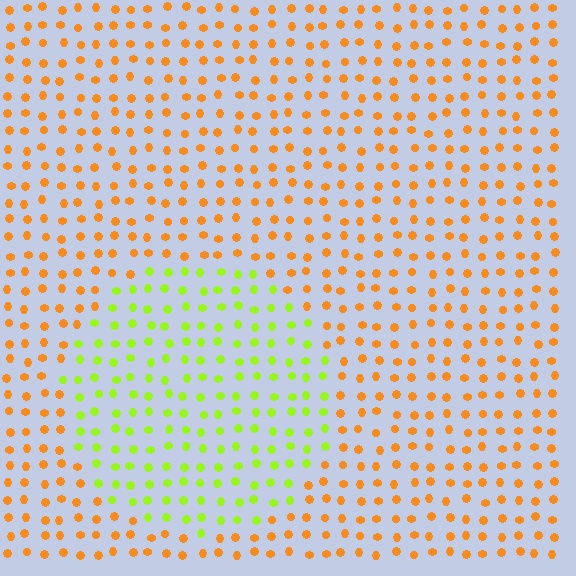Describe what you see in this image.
The image is filled with small orange elements in a uniform arrangement. A circle-shaped region is visible where the elements are tinted to a slightly different hue, forming a subtle color boundary.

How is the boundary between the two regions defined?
The boundary is defined purely by a slight shift in hue (about 56 degrees). Spacing, size, and orientation are identical on both sides.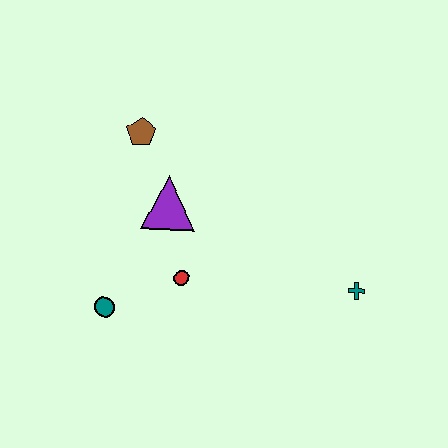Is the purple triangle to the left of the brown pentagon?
No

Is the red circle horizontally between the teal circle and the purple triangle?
No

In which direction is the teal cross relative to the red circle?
The teal cross is to the right of the red circle.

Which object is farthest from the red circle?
The teal cross is farthest from the red circle.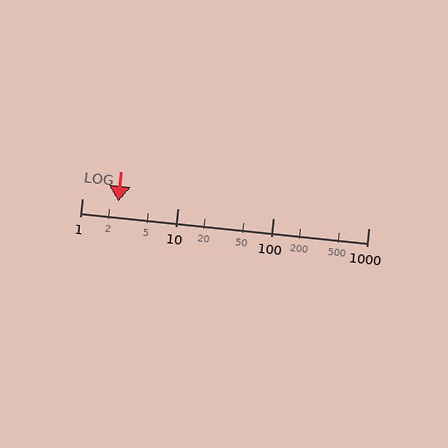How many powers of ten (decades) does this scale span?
The scale spans 3 decades, from 1 to 1000.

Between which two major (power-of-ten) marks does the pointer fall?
The pointer is between 1 and 10.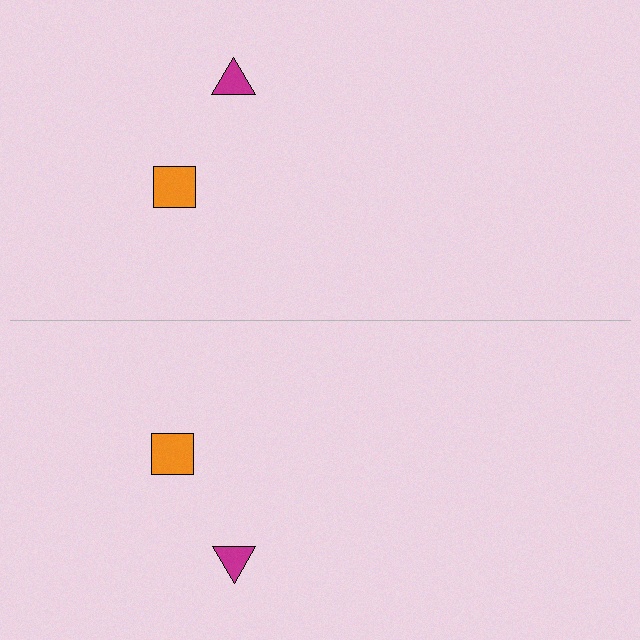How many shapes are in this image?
There are 4 shapes in this image.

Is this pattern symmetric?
Yes, this pattern has bilateral (reflection) symmetry.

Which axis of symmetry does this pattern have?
The pattern has a horizontal axis of symmetry running through the center of the image.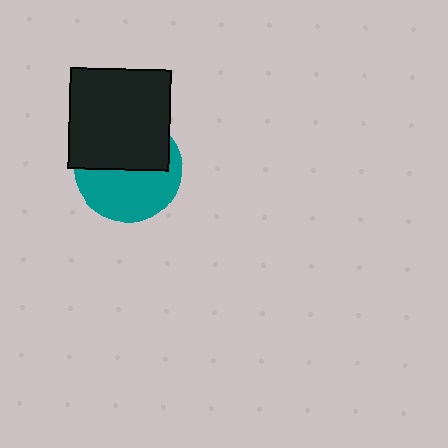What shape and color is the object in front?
The object in front is a black square.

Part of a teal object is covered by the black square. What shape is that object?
It is a circle.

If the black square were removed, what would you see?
You would see the complete teal circle.